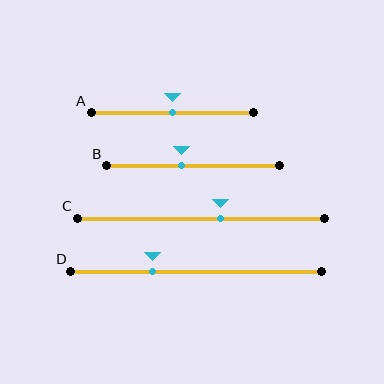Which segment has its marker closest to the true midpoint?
Segment A has its marker closest to the true midpoint.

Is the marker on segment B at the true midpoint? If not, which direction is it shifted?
No, the marker on segment B is shifted to the left by about 7% of the segment length.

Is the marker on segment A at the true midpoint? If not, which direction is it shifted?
Yes, the marker on segment A is at the true midpoint.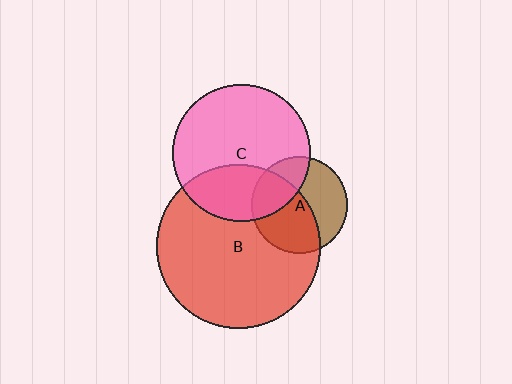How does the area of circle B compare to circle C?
Approximately 1.4 times.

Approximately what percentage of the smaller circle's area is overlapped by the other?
Approximately 30%.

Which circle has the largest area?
Circle B (red).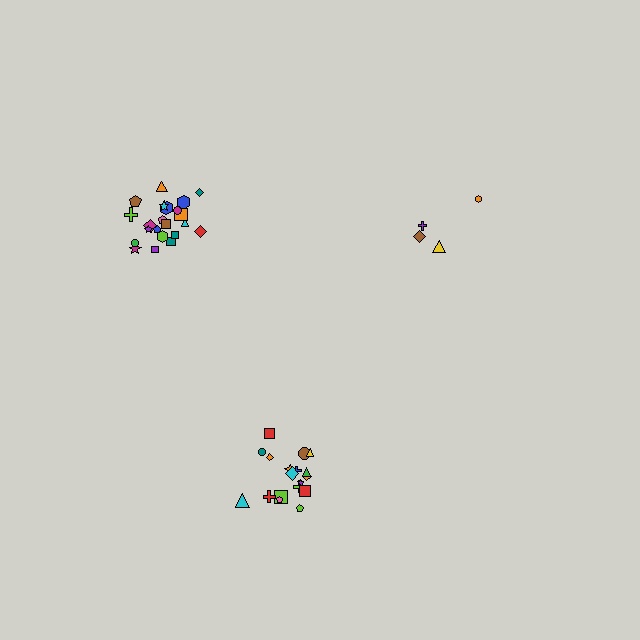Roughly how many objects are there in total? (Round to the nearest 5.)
Roughly 45 objects in total.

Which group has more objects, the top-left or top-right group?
The top-left group.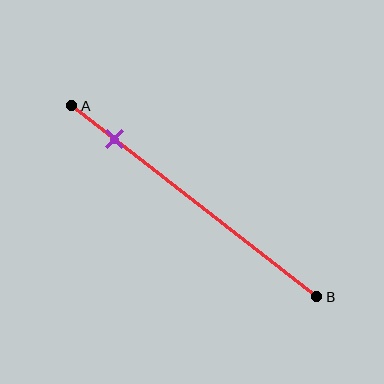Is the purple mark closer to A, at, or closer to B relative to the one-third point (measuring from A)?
The purple mark is closer to point A than the one-third point of segment AB.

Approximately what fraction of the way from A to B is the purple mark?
The purple mark is approximately 15% of the way from A to B.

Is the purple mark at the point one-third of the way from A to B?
No, the mark is at about 15% from A, not at the 33% one-third point.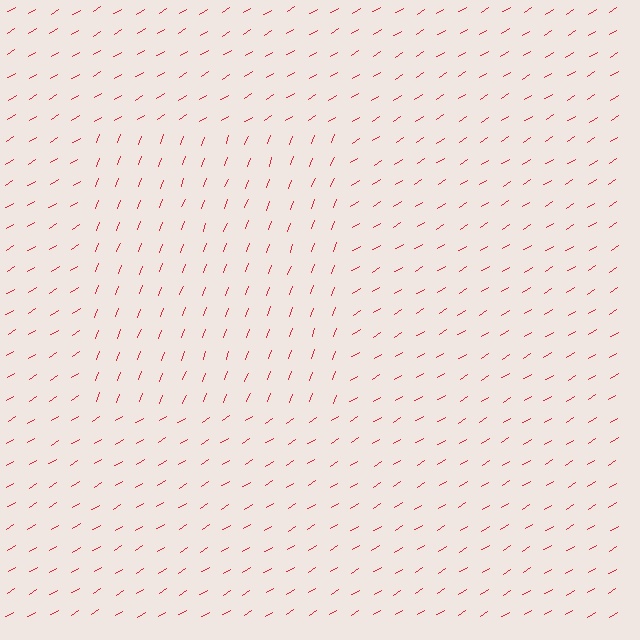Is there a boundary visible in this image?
Yes, there is a texture boundary formed by a change in line orientation.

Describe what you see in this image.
The image is filled with small red line segments. A rectangle region in the image has lines oriented differently from the surrounding lines, creating a visible texture boundary.